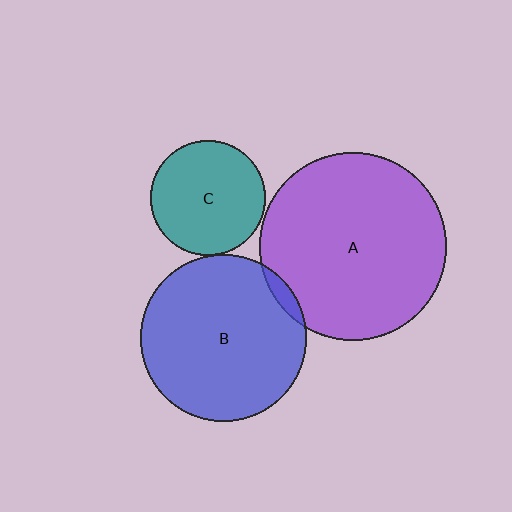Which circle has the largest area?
Circle A (purple).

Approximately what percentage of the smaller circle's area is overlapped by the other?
Approximately 5%.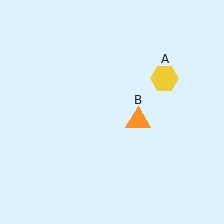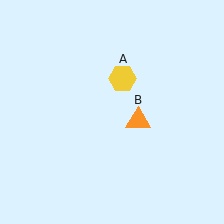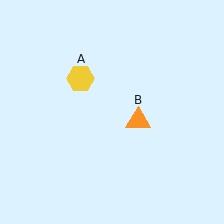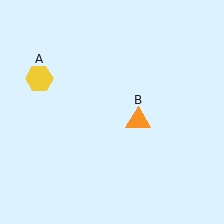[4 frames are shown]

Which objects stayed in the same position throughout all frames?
Orange triangle (object B) remained stationary.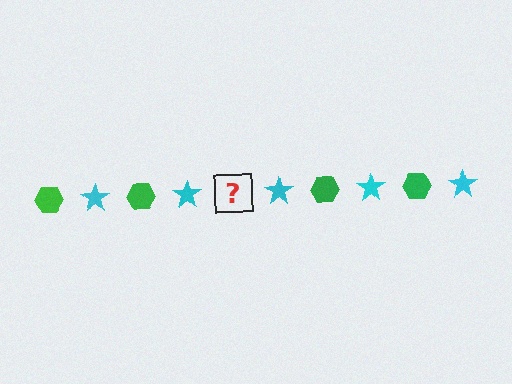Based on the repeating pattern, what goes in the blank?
The blank should be a green hexagon.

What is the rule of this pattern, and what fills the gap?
The rule is that the pattern alternates between green hexagon and cyan star. The gap should be filled with a green hexagon.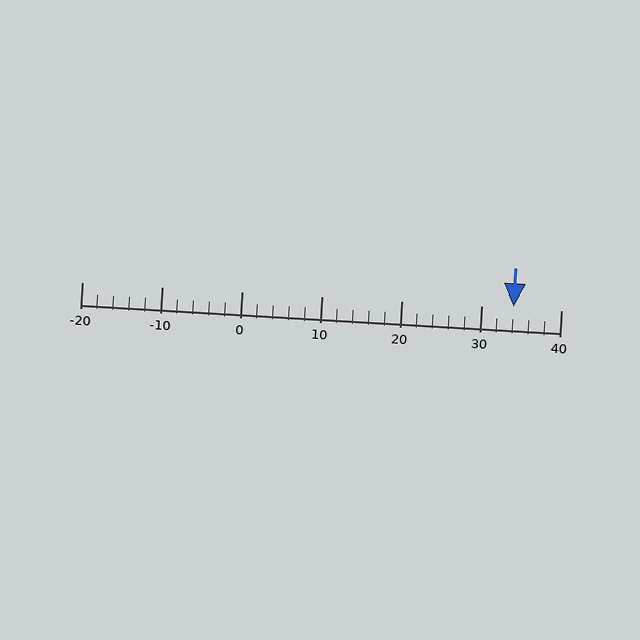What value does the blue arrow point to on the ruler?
The blue arrow points to approximately 34.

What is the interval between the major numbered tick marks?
The major tick marks are spaced 10 units apart.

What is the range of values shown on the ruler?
The ruler shows values from -20 to 40.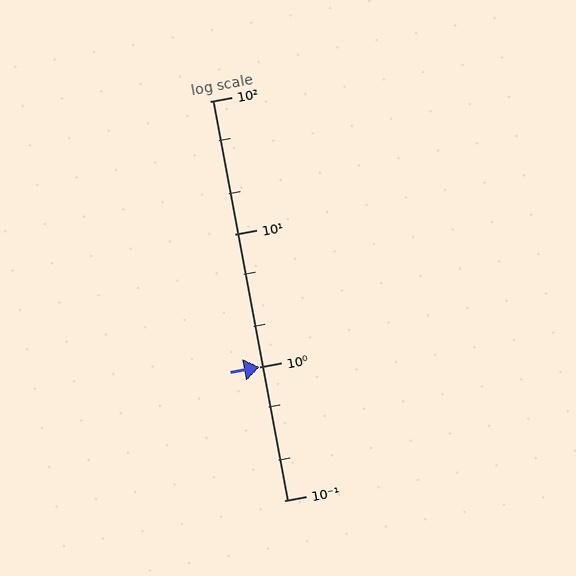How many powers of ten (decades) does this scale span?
The scale spans 3 decades, from 0.1 to 100.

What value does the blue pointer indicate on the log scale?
The pointer indicates approximately 1.